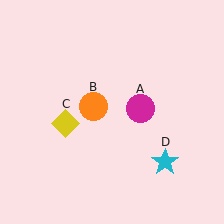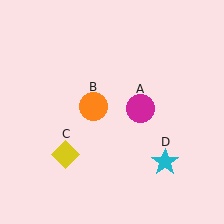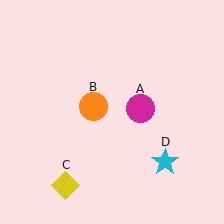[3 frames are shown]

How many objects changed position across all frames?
1 object changed position: yellow diamond (object C).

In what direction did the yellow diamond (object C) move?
The yellow diamond (object C) moved down.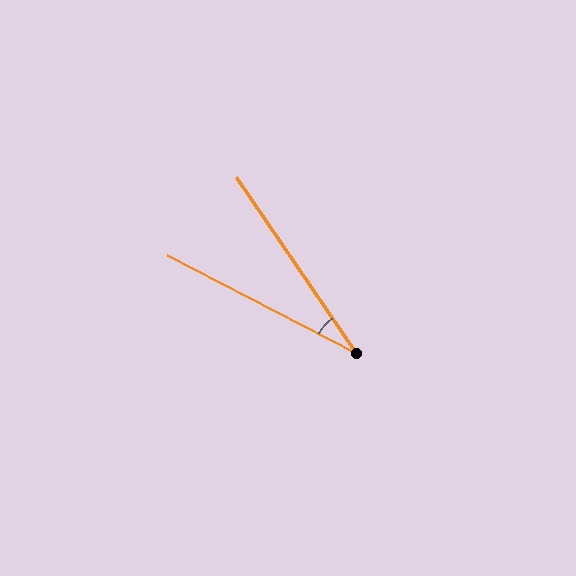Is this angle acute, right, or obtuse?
It is acute.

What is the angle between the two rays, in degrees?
Approximately 28 degrees.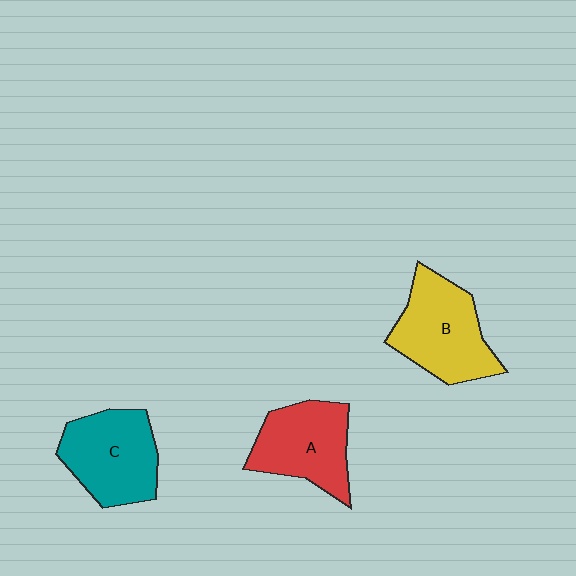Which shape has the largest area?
Shape B (yellow).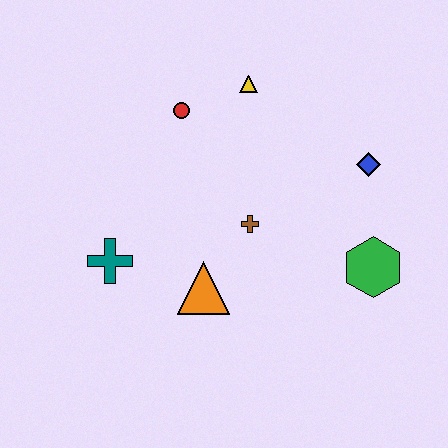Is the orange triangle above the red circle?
No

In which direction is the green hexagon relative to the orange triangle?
The green hexagon is to the right of the orange triangle.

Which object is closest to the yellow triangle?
The red circle is closest to the yellow triangle.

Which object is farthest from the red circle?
The green hexagon is farthest from the red circle.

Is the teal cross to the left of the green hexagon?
Yes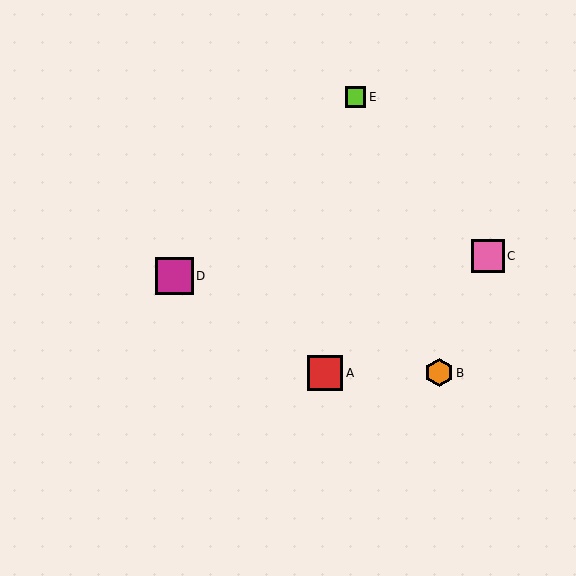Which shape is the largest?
The magenta square (labeled D) is the largest.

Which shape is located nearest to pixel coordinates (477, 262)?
The pink square (labeled C) at (488, 256) is nearest to that location.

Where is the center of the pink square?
The center of the pink square is at (488, 256).